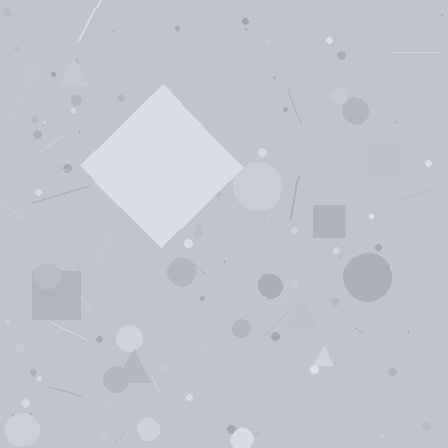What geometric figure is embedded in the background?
A diamond is embedded in the background.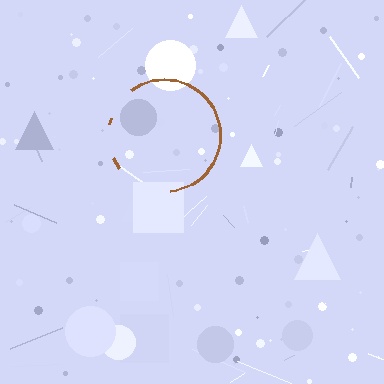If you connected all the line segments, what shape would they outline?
They would outline a circle.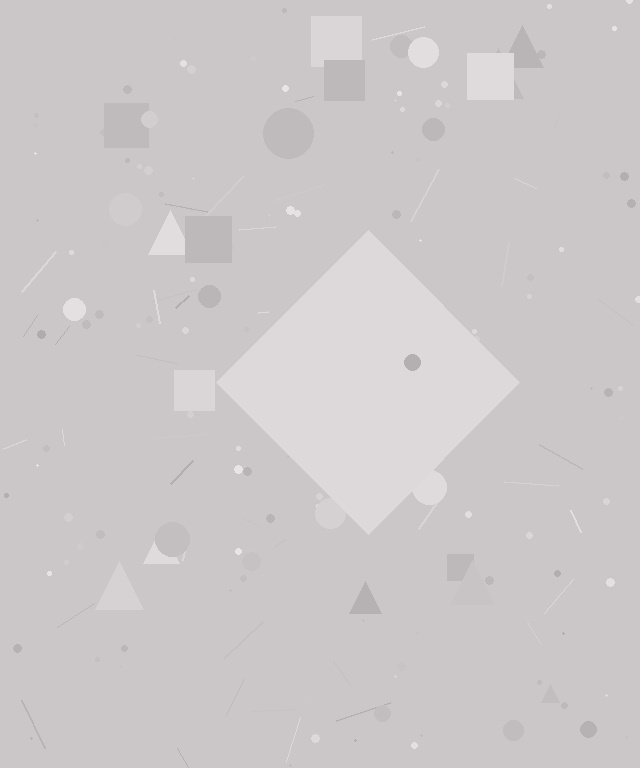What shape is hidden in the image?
A diamond is hidden in the image.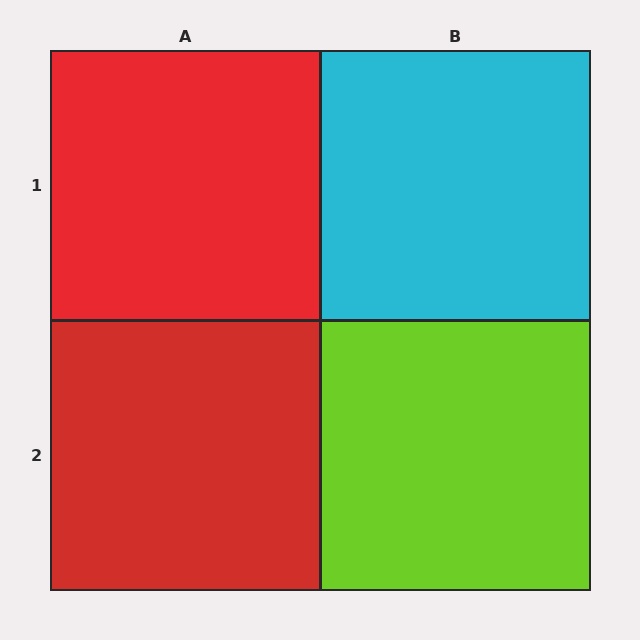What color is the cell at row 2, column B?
Lime.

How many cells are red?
2 cells are red.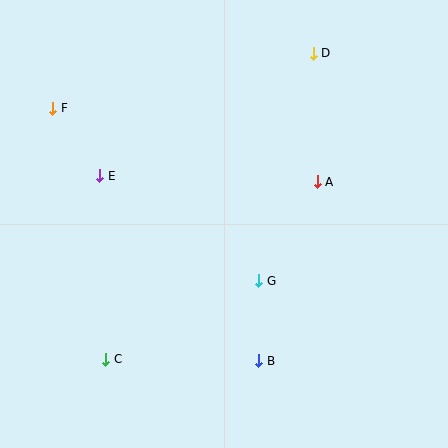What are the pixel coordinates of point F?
Point F is at (53, 108).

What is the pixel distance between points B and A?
The distance between B and A is 188 pixels.